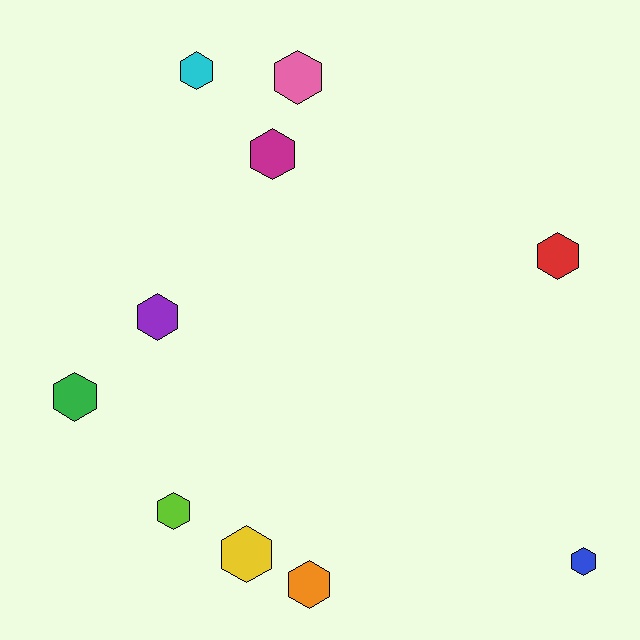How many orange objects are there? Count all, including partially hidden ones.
There is 1 orange object.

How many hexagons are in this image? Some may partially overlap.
There are 10 hexagons.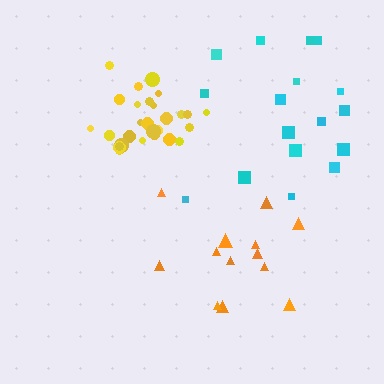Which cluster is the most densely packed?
Yellow.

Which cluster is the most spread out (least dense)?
Orange.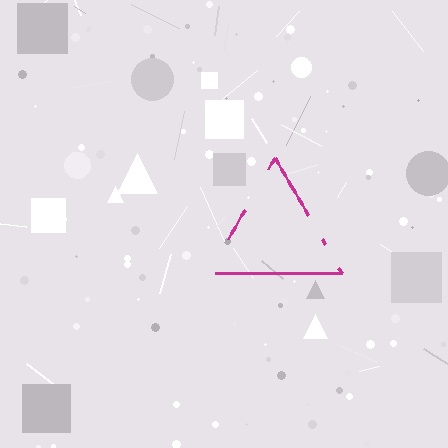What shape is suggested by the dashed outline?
The dashed outline suggests a triangle.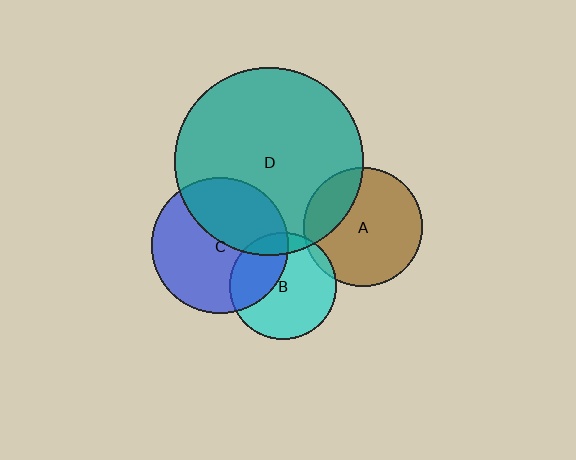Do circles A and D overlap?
Yes.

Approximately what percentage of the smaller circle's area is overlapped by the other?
Approximately 25%.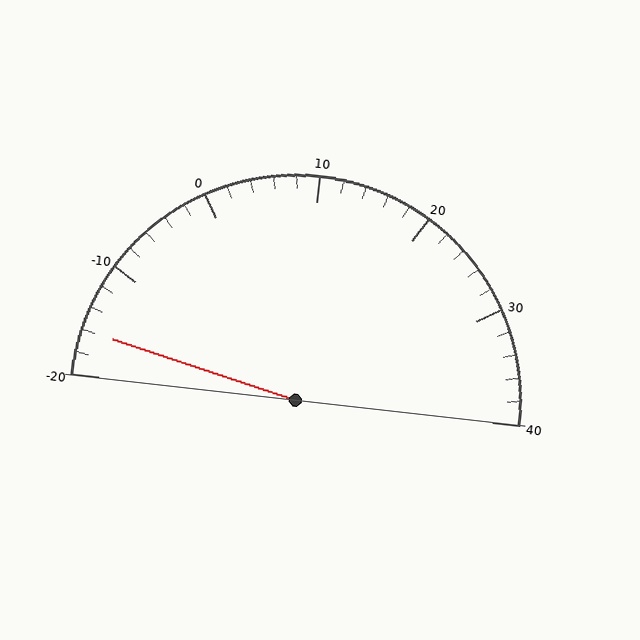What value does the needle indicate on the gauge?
The needle indicates approximately -16.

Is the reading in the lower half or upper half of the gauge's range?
The reading is in the lower half of the range (-20 to 40).